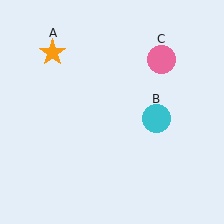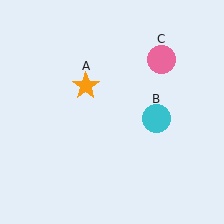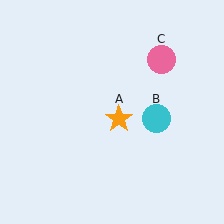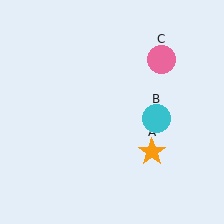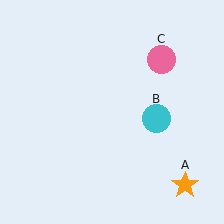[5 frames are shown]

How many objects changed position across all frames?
1 object changed position: orange star (object A).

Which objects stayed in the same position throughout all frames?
Cyan circle (object B) and pink circle (object C) remained stationary.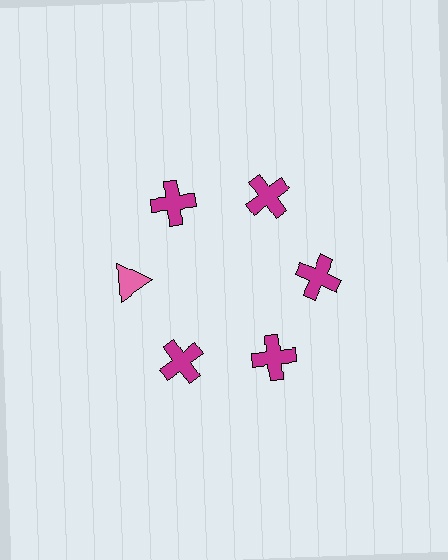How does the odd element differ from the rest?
It differs in both color (pink instead of magenta) and shape (triangle instead of cross).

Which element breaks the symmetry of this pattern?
The pink triangle at roughly the 9 o'clock position breaks the symmetry. All other shapes are magenta crosses.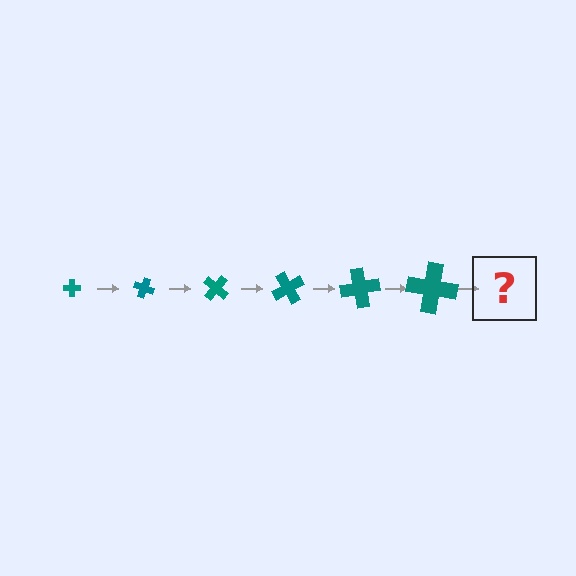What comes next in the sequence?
The next element should be a cross, larger than the previous one and rotated 120 degrees from the start.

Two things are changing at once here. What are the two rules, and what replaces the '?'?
The two rules are that the cross grows larger each step and it rotates 20 degrees each step. The '?' should be a cross, larger than the previous one and rotated 120 degrees from the start.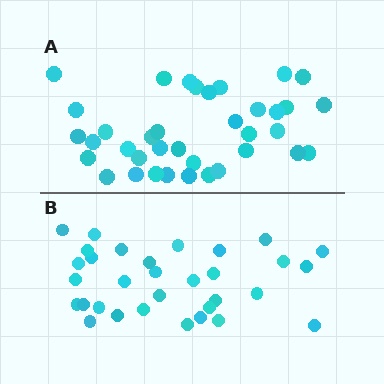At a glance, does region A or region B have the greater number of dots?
Region A (the top region) has more dots.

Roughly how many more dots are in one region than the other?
Region A has about 5 more dots than region B.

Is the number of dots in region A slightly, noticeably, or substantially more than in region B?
Region A has only slightly more — the two regions are fairly close. The ratio is roughly 1.2 to 1.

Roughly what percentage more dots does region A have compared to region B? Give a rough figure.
About 15% more.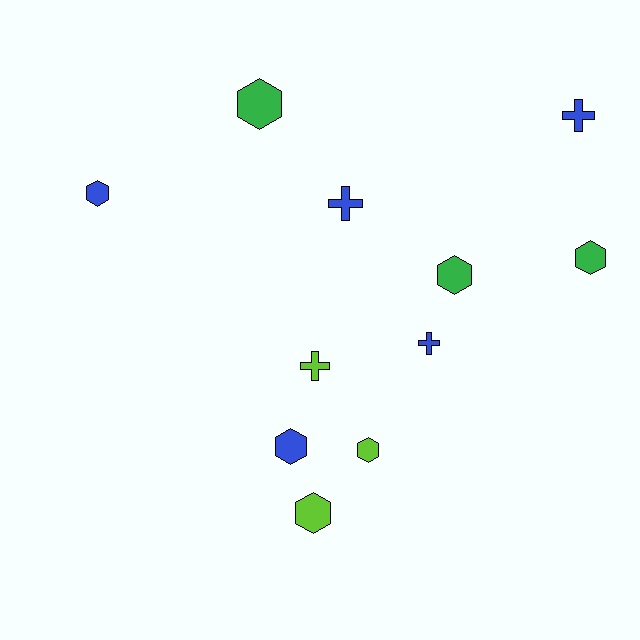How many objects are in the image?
There are 11 objects.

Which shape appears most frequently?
Hexagon, with 7 objects.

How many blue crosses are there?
There are 3 blue crosses.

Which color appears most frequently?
Blue, with 5 objects.